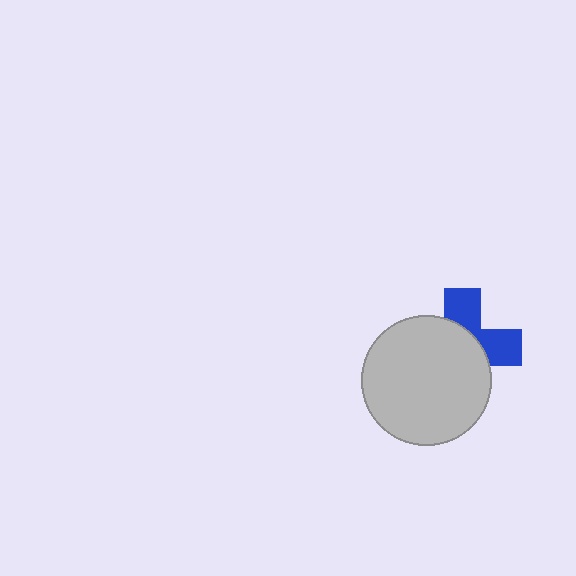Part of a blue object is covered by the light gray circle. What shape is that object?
It is a cross.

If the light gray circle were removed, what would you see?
You would see the complete blue cross.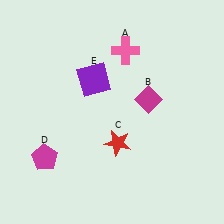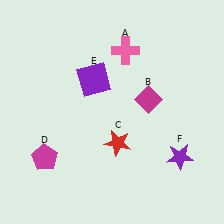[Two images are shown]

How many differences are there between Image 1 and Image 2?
There is 1 difference between the two images.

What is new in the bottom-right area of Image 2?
A purple star (F) was added in the bottom-right area of Image 2.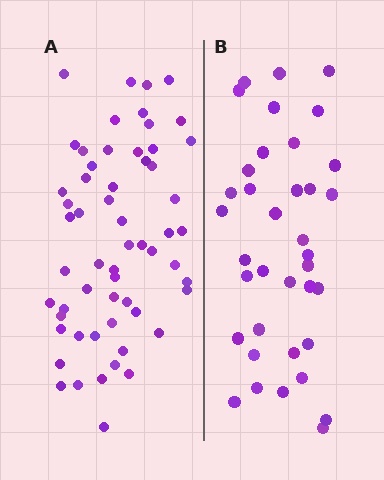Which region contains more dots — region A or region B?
Region A (the left region) has more dots.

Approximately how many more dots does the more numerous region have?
Region A has approximately 20 more dots than region B.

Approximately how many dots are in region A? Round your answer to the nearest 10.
About 60 dots. (The exact count is 58, which rounds to 60.)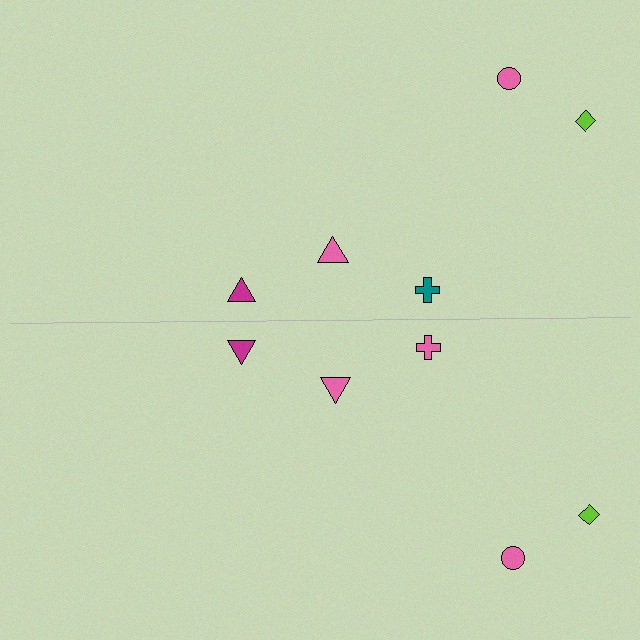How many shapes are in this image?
There are 10 shapes in this image.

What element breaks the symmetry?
The pink cross on the bottom side breaks the symmetry — its mirror counterpart is teal.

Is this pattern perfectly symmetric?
No, the pattern is not perfectly symmetric. The pink cross on the bottom side breaks the symmetry — its mirror counterpart is teal.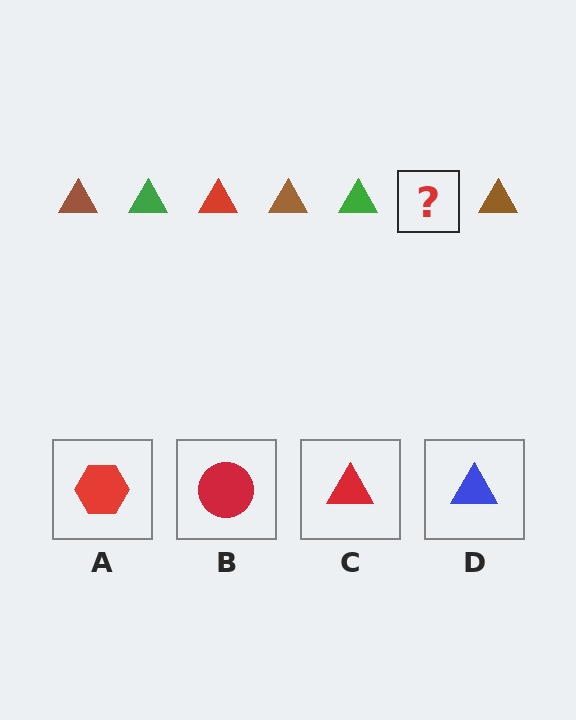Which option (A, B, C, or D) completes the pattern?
C.